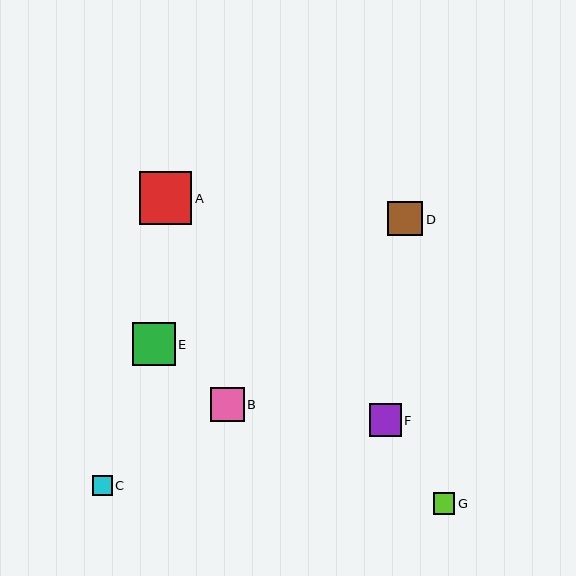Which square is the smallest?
Square C is the smallest with a size of approximately 20 pixels.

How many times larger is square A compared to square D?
Square A is approximately 1.5 times the size of square D.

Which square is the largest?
Square A is the largest with a size of approximately 52 pixels.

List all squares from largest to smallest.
From largest to smallest: A, E, D, B, F, G, C.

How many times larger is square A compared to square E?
Square A is approximately 1.2 times the size of square E.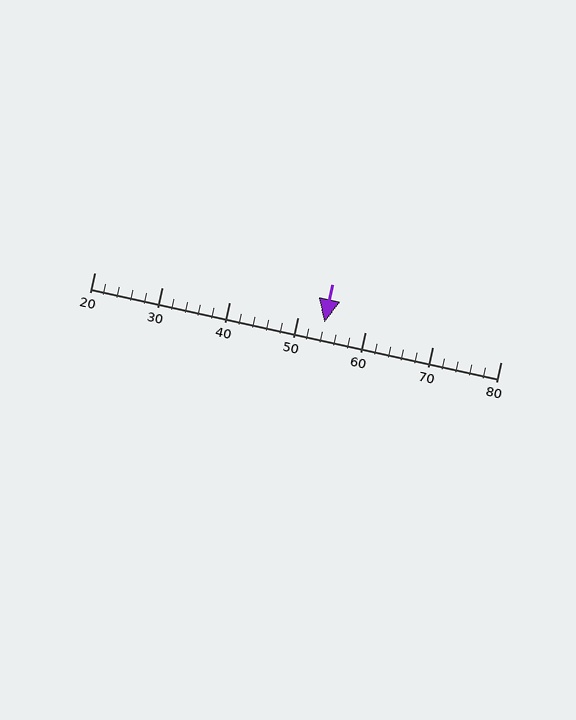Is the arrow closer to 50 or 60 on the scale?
The arrow is closer to 50.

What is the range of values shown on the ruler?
The ruler shows values from 20 to 80.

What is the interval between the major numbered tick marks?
The major tick marks are spaced 10 units apart.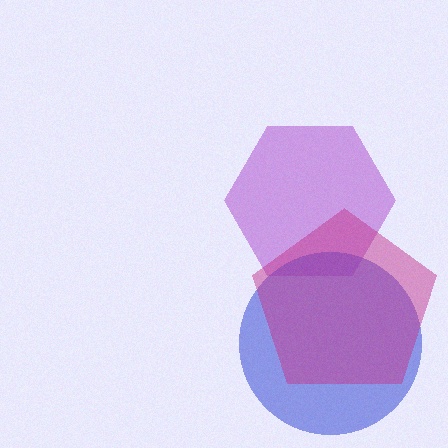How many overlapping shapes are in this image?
There are 3 overlapping shapes in the image.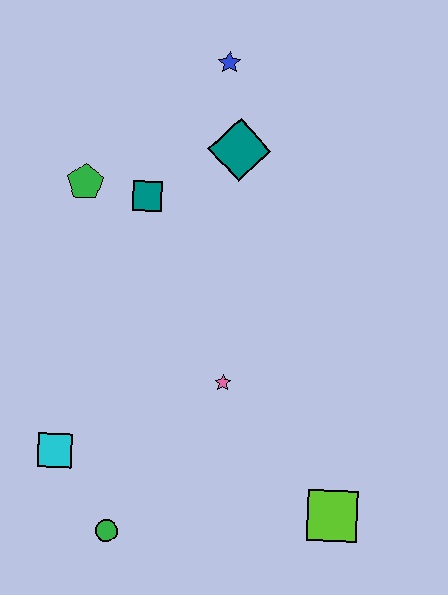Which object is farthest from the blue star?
The green circle is farthest from the blue star.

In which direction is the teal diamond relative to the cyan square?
The teal diamond is above the cyan square.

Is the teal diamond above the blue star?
No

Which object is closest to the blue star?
The teal diamond is closest to the blue star.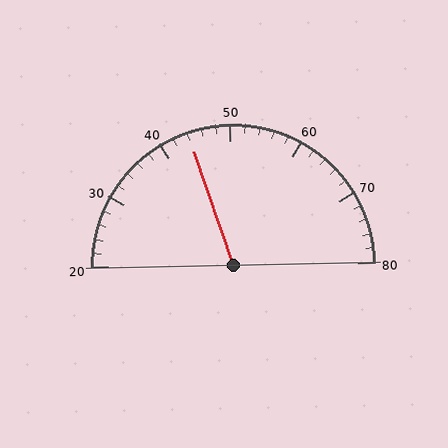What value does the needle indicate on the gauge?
The needle indicates approximately 44.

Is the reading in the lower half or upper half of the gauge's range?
The reading is in the lower half of the range (20 to 80).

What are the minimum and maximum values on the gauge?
The gauge ranges from 20 to 80.